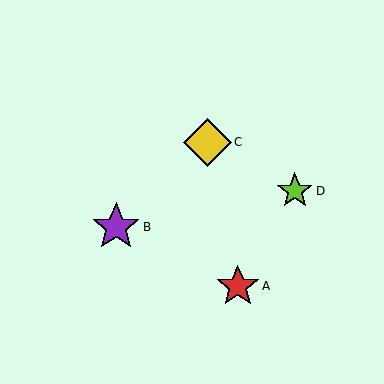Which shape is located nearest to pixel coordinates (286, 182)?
The lime star (labeled D) at (295, 191) is nearest to that location.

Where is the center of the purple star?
The center of the purple star is at (116, 227).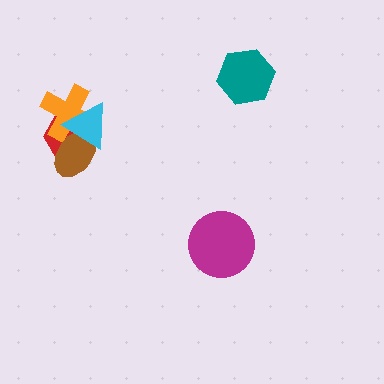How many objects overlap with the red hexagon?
3 objects overlap with the red hexagon.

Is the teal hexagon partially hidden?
No, no other shape covers it.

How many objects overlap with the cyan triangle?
3 objects overlap with the cyan triangle.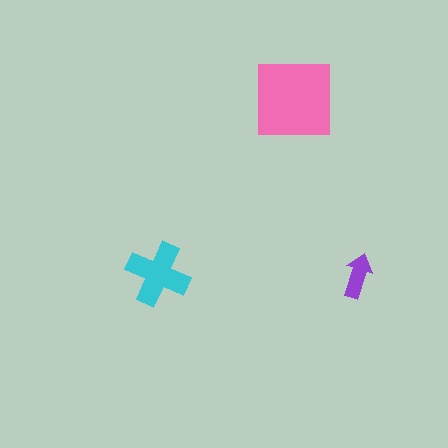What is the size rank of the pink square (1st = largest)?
1st.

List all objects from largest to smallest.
The pink square, the cyan cross, the purple arrow.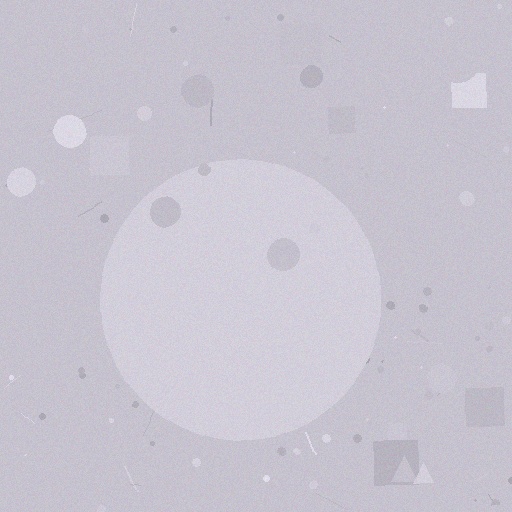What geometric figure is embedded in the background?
A circle is embedded in the background.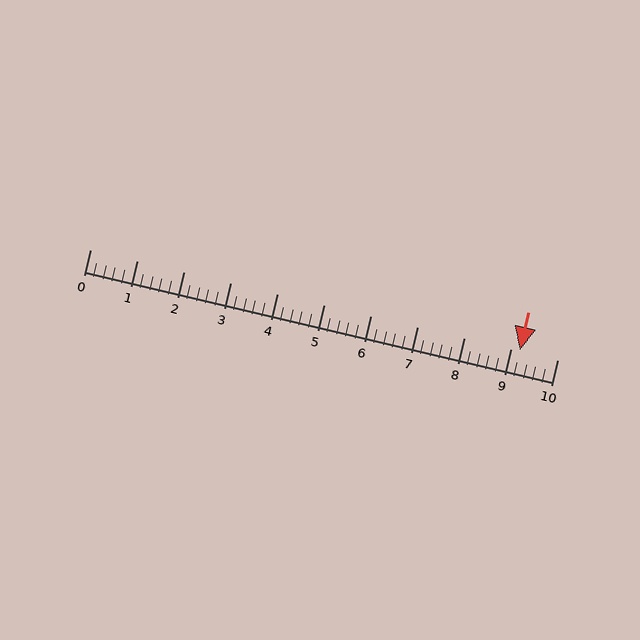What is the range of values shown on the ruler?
The ruler shows values from 0 to 10.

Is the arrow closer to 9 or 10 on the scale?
The arrow is closer to 9.